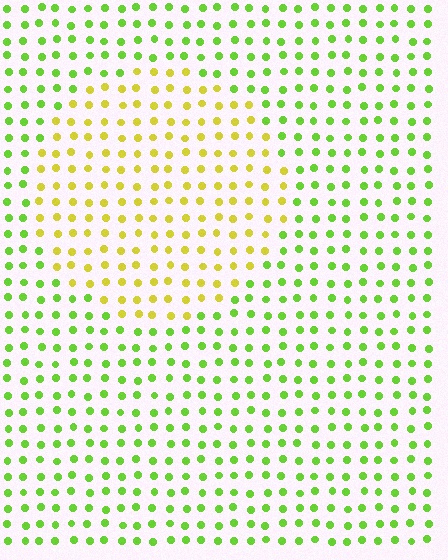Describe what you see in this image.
The image is filled with small lime elements in a uniform arrangement. A circle-shaped region is visible where the elements are tinted to a slightly different hue, forming a subtle color boundary.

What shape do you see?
I see a circle.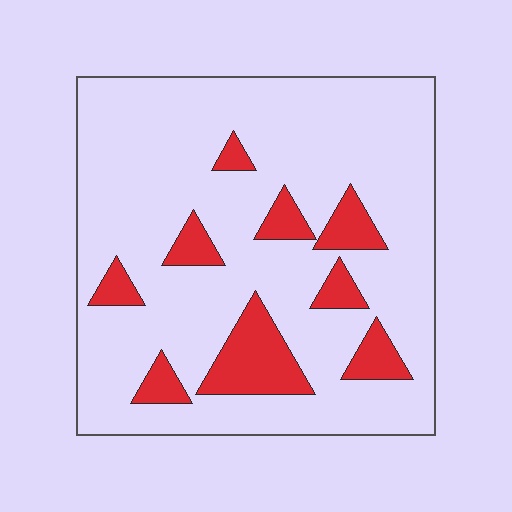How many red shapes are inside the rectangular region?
9.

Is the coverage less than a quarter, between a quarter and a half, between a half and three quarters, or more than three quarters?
Less than a quarter.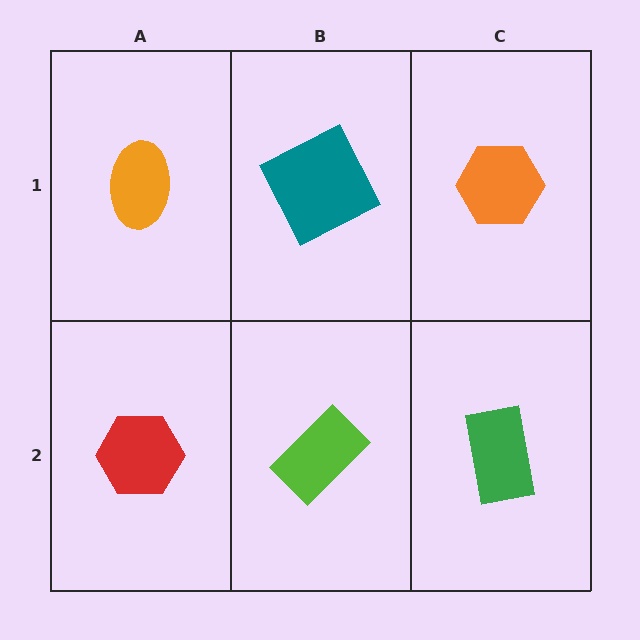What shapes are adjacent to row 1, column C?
A green rectangle (row 2, column C), a teal square (row 1, column B).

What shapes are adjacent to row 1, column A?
A red hexagon (row 2, column A), a teal square (row 1, column B).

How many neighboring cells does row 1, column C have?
2.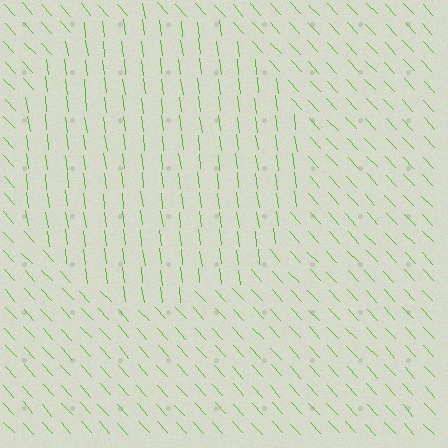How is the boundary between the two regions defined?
The boundary is defined purely by a change in line orientation (approximately 36 degrees difference). All lines are the same color and thickness.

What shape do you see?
I see a circle.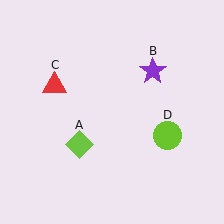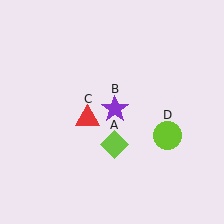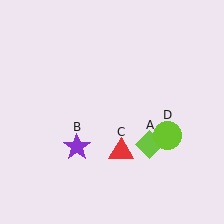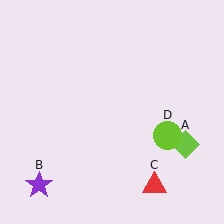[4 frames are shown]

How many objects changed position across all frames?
3 objects changed position: lime diamond (object A), purple star (object B), red triangle (object C).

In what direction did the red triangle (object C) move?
The red triangle (object C) moved down and to the right.